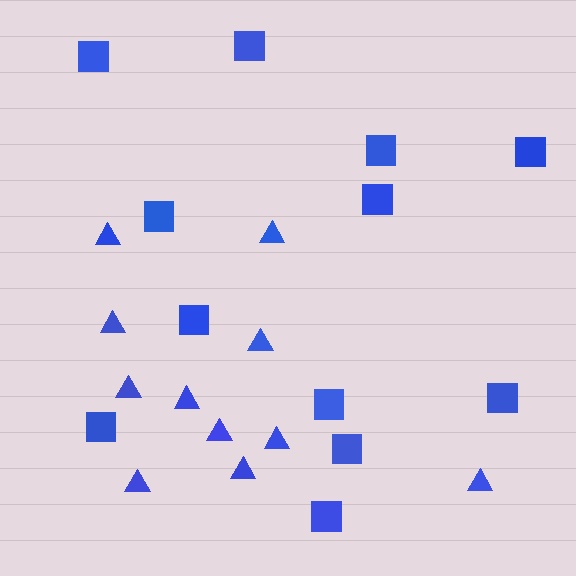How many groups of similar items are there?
There are 2 groups: one group of triangles (11) and one group of squares (12).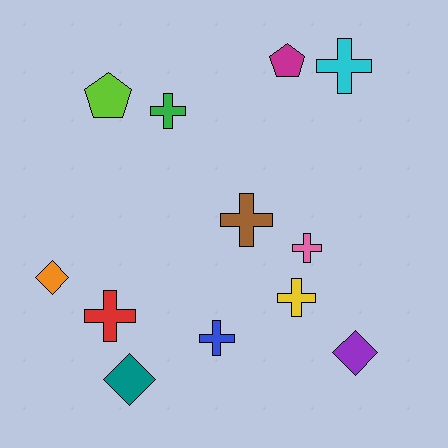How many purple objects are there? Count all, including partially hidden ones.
There is 1 purple object.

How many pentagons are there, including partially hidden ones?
There are 2 pentagons.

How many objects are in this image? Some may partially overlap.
There are 12 objects.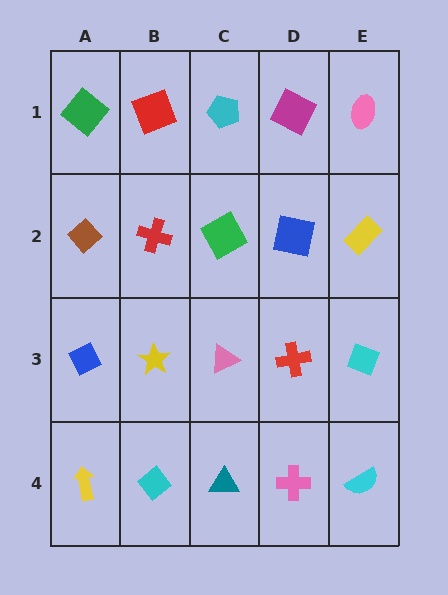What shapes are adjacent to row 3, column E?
A yellow rectangle (row 2, column E), a cyan semicircle (row 4, column E), a red cross (row 3, column D).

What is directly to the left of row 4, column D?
A teal triangle.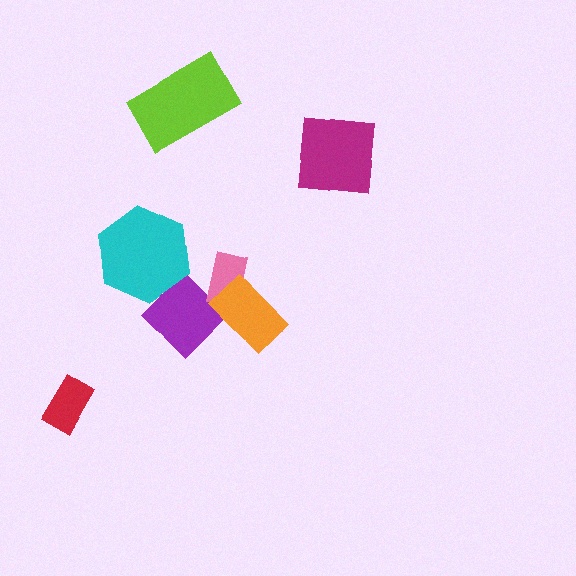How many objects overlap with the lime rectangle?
0 objects overlap with the lime rectangle.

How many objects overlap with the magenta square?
0 objects overlap with the magenta square.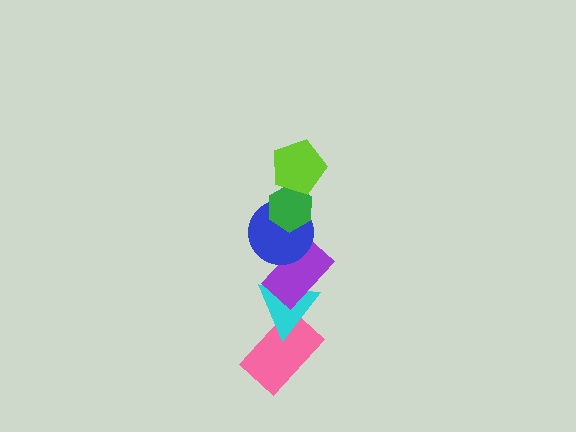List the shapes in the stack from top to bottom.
From top to bottom: the lime pentagon, the green hexagon, the blue circle, the purple rectangle, the cyan triangle, the pink rectangle.